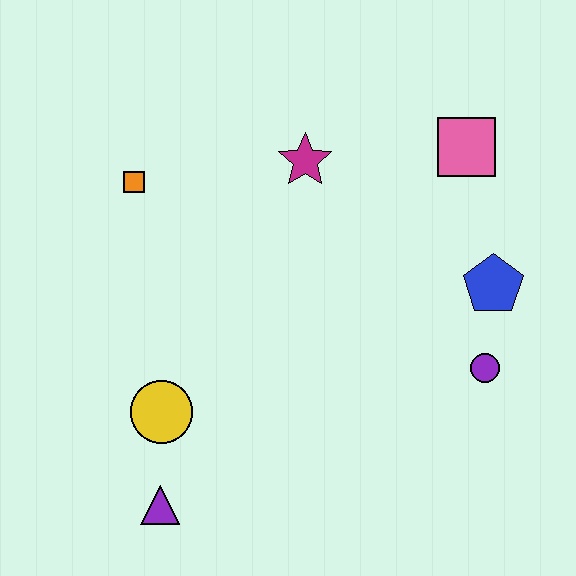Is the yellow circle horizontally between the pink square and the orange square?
Yes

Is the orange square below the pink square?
Yes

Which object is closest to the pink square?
The blue pentagon is closest to the pink square.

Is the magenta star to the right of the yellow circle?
Yes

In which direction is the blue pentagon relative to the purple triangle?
The blue pentagon is to the right of the purple triangle.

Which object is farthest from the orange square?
The purple circle is farthest from the orange square.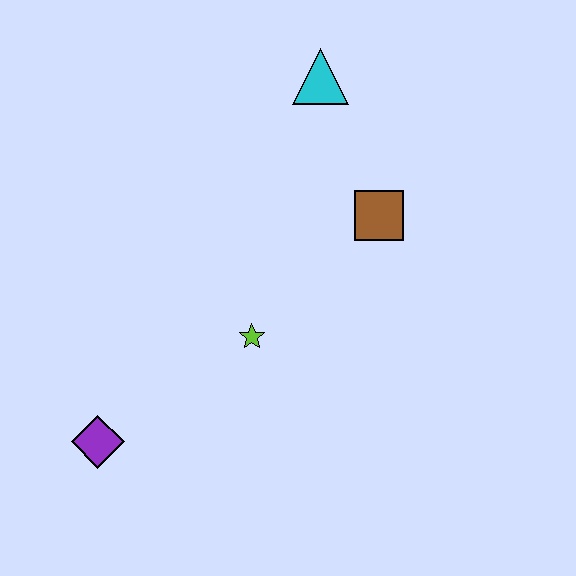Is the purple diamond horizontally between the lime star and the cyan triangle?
No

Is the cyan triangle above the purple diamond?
Yes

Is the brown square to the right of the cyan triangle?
Yes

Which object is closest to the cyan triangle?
The brown square is closest to the cyan triangle.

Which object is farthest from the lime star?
The cyan triangle is farthest from the lime star.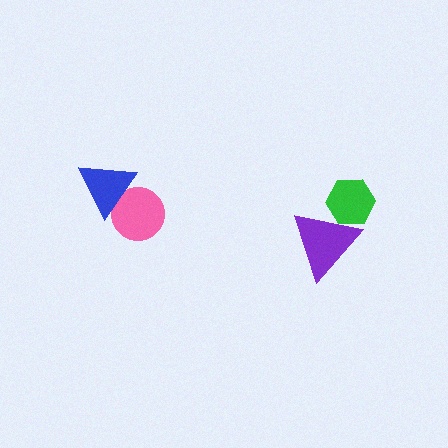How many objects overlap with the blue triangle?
1 object overlaps with the blue triangle.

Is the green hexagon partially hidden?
Yes, it is partially covered by another shape.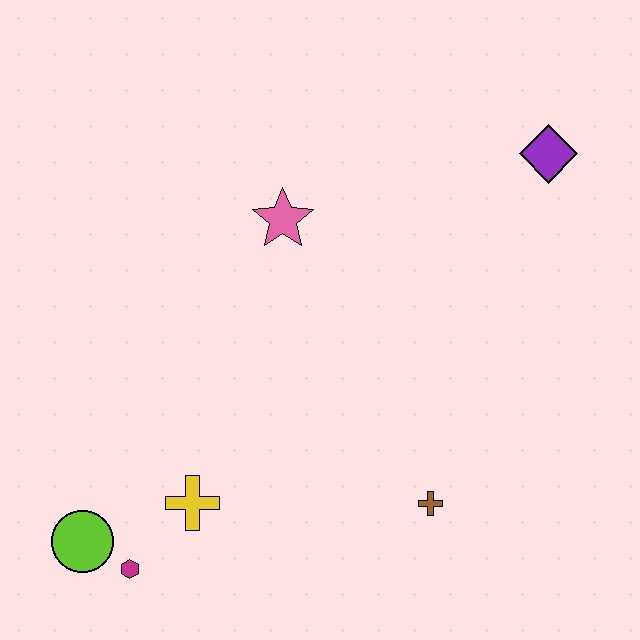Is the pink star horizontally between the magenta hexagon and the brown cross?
Yes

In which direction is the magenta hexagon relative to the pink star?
The magenta hexagon is below the pink star.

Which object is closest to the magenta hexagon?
The lime circle is closest to the magenta hexagon.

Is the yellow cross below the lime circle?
No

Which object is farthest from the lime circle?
The purple diamond is farthest from the lime circle.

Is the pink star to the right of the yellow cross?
Yes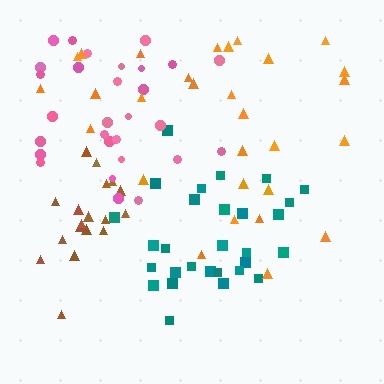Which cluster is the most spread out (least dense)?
Orange.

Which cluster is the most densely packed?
Brown.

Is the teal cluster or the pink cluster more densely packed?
Teal.